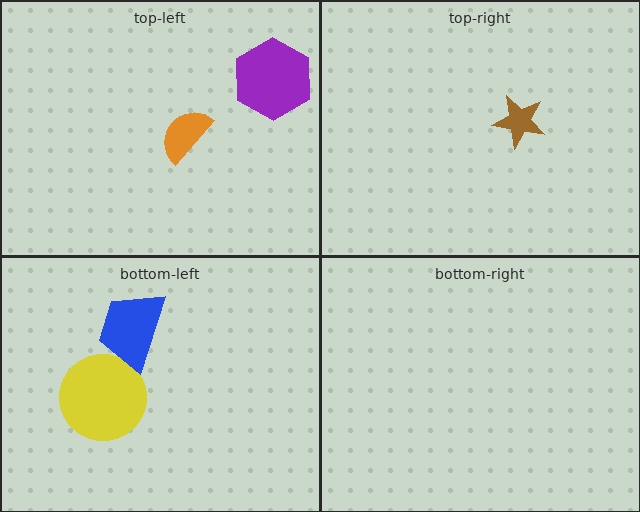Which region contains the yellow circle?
The bottom-left region.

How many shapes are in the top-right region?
1.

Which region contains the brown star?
The top-right region.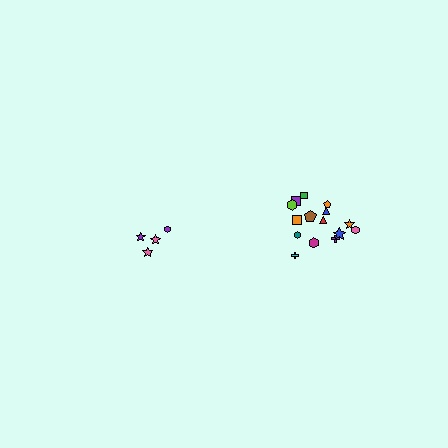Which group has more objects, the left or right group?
The right group.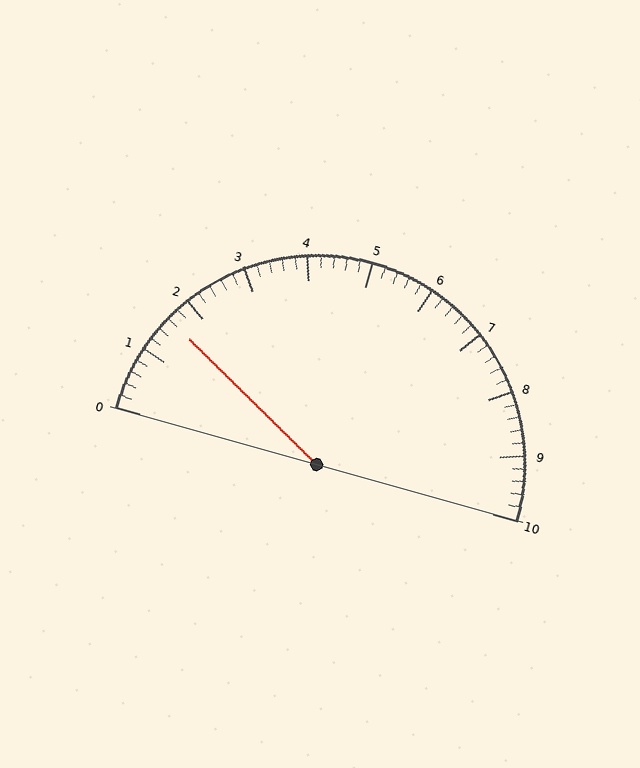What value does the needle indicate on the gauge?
The needle indicates approximately 1.6.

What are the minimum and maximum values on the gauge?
The gauge ranges from 0 to 10.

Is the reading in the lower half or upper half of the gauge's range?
The reading is in the lower half of the range (0 to 10).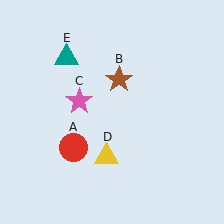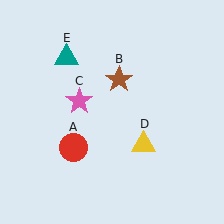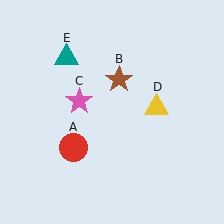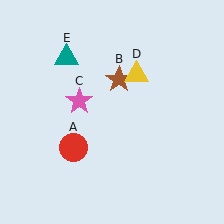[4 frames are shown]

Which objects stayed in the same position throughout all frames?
Red circle (object A) and brown star (object B) and pink star (object C) and teal triangle (object E) remained stationary.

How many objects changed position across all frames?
1 object changed position: yellow triangle (object D).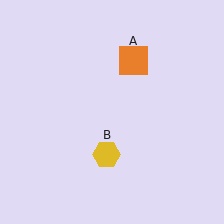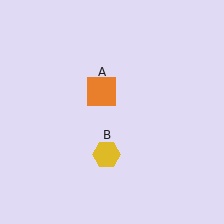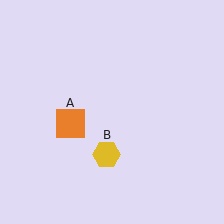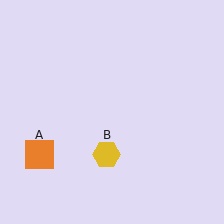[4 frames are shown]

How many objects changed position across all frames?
1 object changed position: orange square (object A).